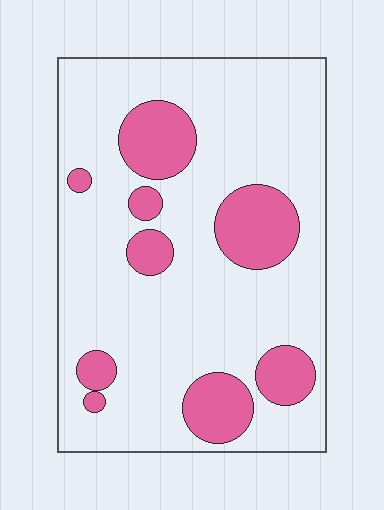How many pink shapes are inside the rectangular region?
9.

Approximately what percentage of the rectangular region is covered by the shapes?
Approximately 20%.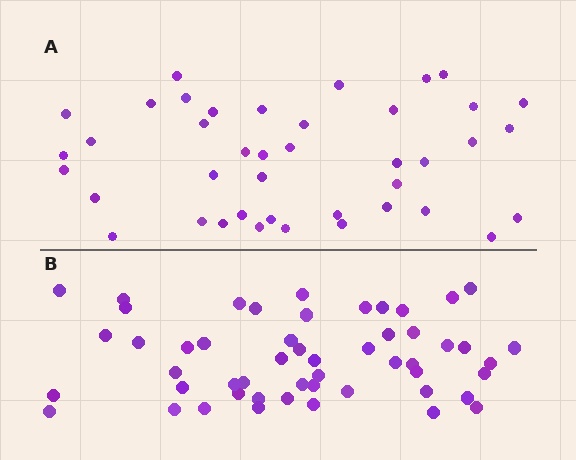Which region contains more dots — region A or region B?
Region B (the bottom region) has more dots.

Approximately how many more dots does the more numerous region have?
Region B has roughly 12 or so more dots than region A.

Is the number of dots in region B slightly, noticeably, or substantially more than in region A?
Region B has noticeably more, but not dramatically so. The ratio is roughly 1.3 to 1.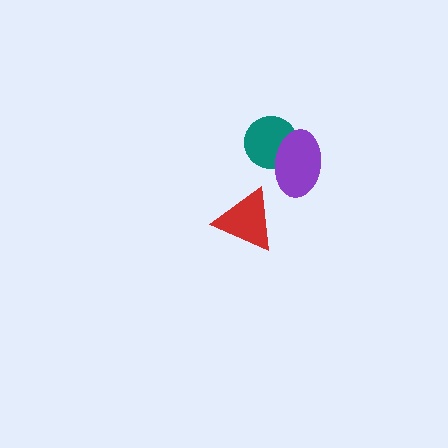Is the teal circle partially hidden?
Yes, it is partially covered by another shape.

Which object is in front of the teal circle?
The purple ellipse is in front of the teal circle.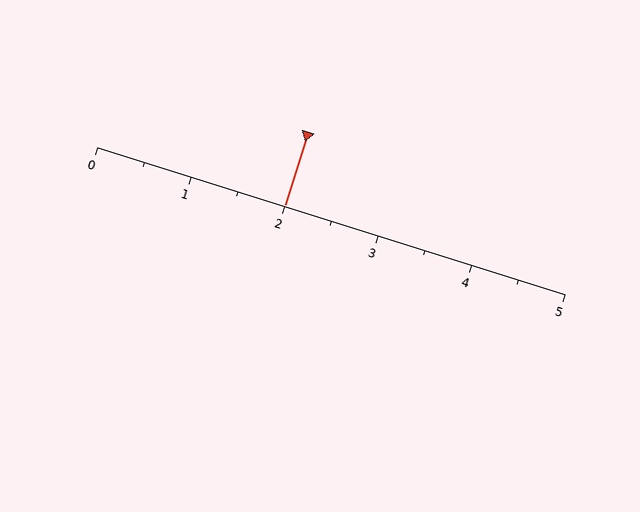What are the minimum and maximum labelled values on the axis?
The axis runs from 0 to 5.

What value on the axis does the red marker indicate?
The marker indicates approximately 2.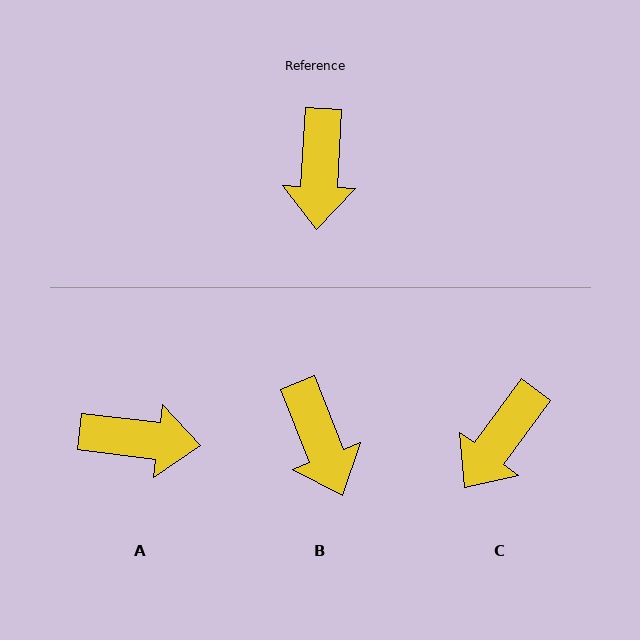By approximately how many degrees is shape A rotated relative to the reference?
Approximately 86 degrees counter-clockwise.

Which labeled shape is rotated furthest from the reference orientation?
A, about 86 degrees away.